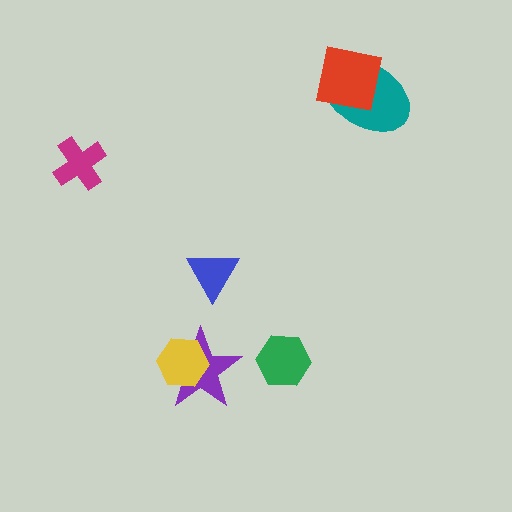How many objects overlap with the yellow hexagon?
1 object overlaps with the yellow hexagon.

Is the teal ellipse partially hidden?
Yes, it is partially covered by another shape.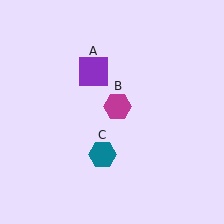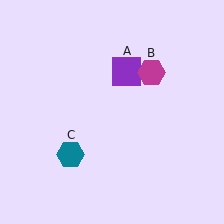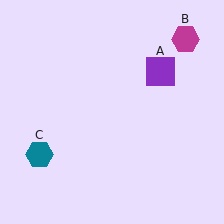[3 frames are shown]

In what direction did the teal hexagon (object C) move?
The teal hexagon (object C) moved left.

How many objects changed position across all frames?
3 objects changed position: purple square (object A), magenta hexagon (object B), teal hexagon (object C).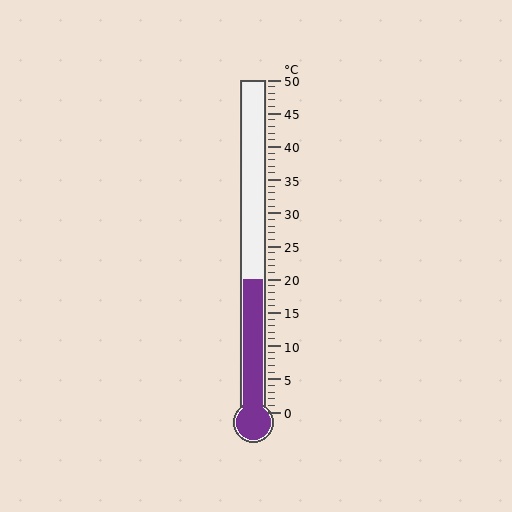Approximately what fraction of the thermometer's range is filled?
The thermometer is filled to approximately 40% of its range.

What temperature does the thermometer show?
The thermometer shows approximately 20°C.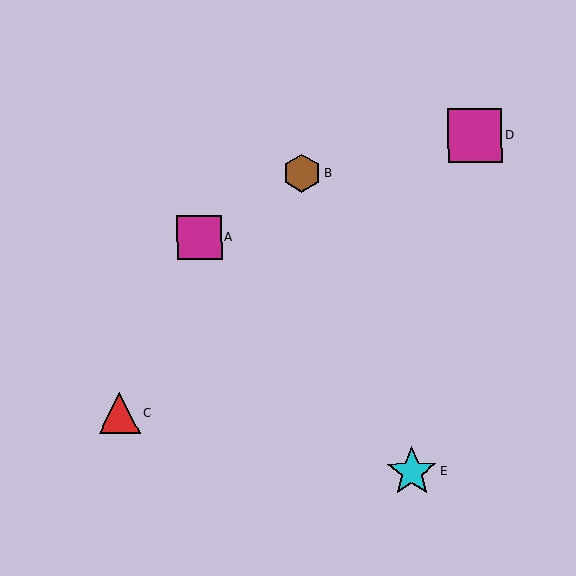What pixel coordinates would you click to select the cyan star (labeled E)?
Click at (412, 472) to select the cyan star E.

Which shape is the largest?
The magenta square (labeled D) is the largest.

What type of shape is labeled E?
Shape E is a cyan star.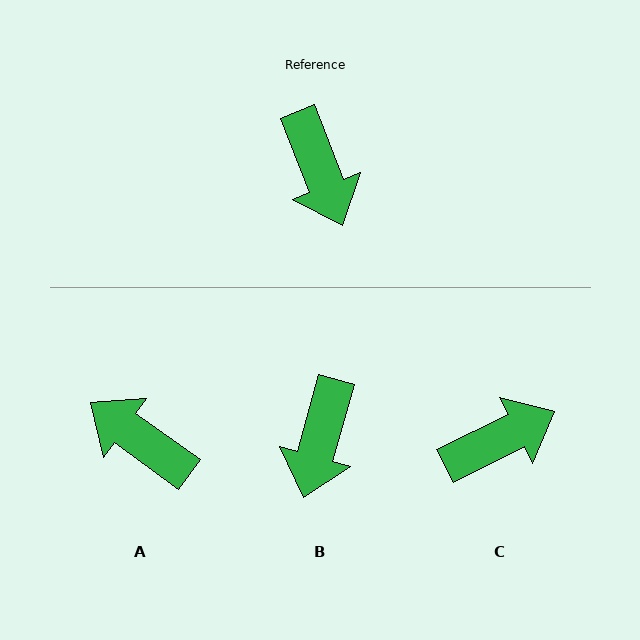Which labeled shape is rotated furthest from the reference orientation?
A, about 147 degrees away.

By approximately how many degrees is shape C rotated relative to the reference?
Approximately 95 degrees counter-clockwise.